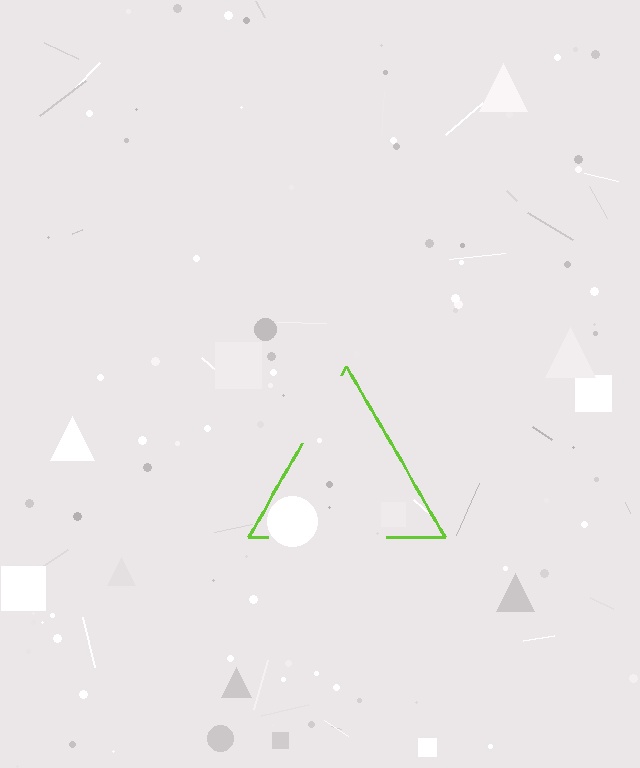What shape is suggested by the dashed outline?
The dashed outline suggests a triangle.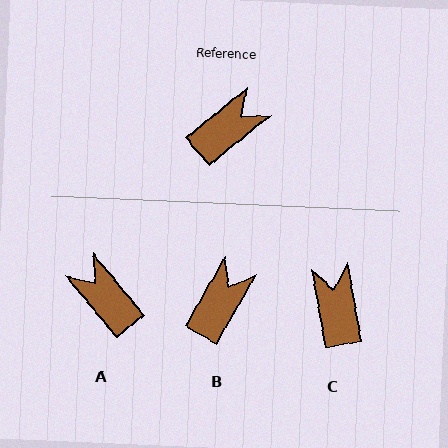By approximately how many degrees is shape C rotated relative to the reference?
Approximately 61 degrees counter-clockwise.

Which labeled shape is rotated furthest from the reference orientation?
A, about 90 degrees away.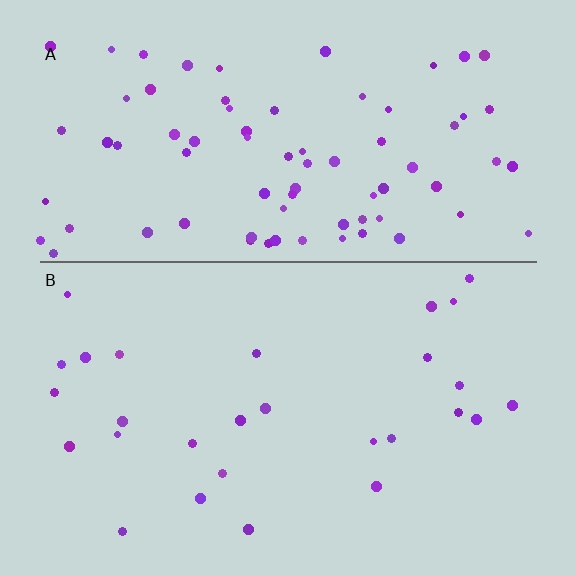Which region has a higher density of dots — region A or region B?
A (the top).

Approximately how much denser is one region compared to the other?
Approximately 2.9× — region A over region B.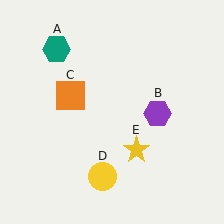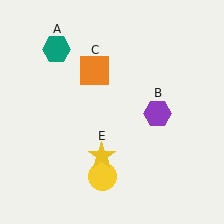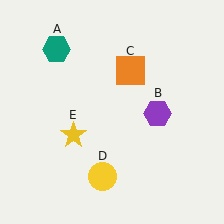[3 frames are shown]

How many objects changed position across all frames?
2 objects changed position: orange square (object C), yellow star (object E).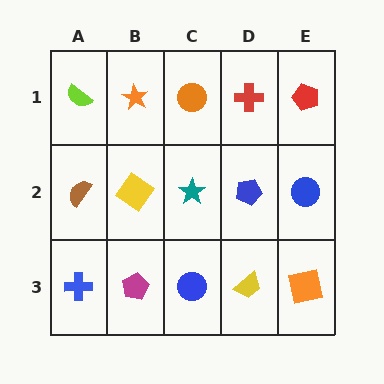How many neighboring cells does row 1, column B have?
3.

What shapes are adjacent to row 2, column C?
An orange circle (row 1, column C), a blue circle (row 3, column C), a yellow diamond (row 2, column B), a blue pentagon (row 2, column D).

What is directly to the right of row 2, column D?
A blue circle.